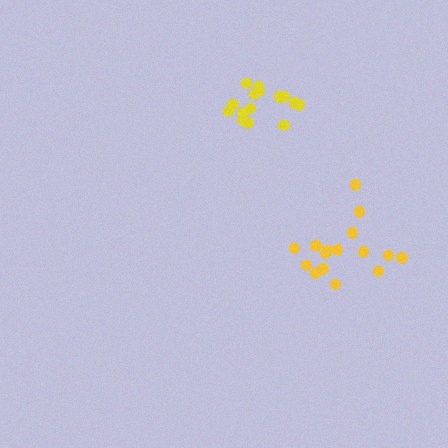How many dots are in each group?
Group 1: 15 dots, Group 2: 16 dots (31 total).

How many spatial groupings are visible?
There are 2 spatial groupings.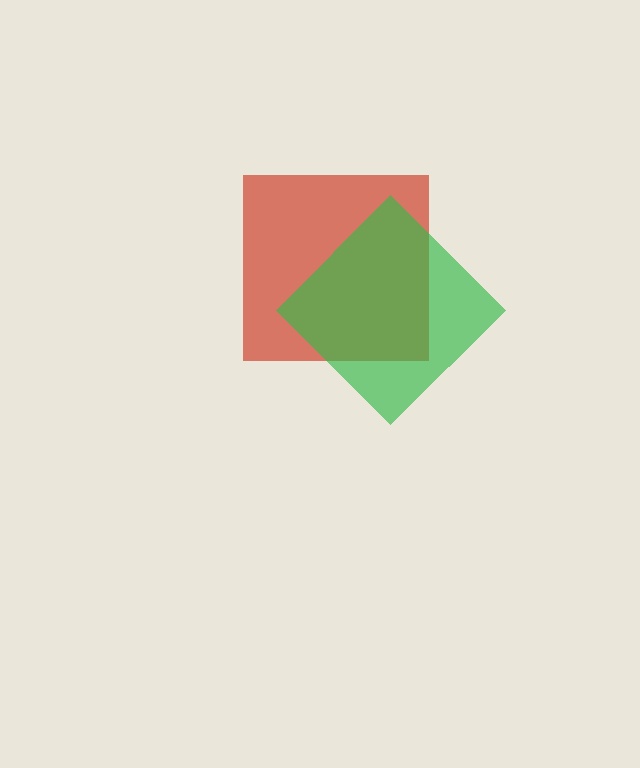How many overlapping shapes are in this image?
There are 2 overlapping shapes in the image.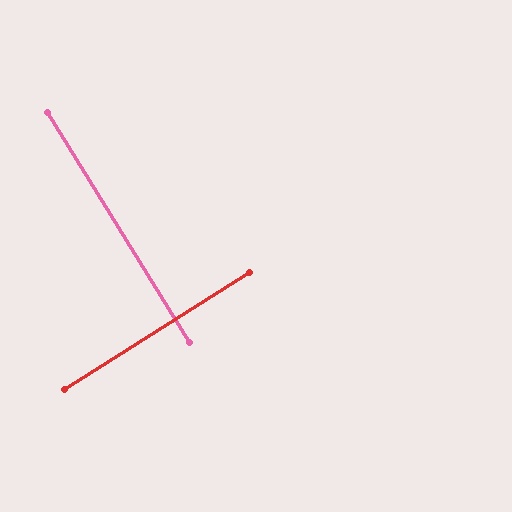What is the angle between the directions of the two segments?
Approximately 89 degrees.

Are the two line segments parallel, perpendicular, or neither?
Perpendicular — they meet at approximately 89°.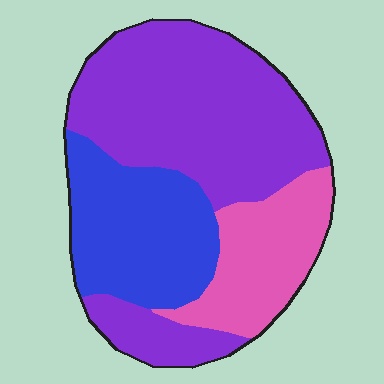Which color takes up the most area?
Purple, at roughly 55%.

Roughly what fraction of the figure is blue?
Blue takes up about one quarter (1/4) of the figure.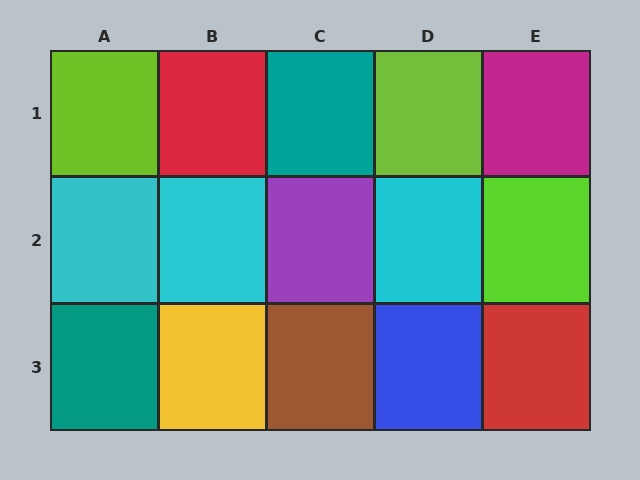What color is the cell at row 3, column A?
Teal.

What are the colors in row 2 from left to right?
Cyan, cyan, purple, cyan, lime.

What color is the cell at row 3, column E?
Red.